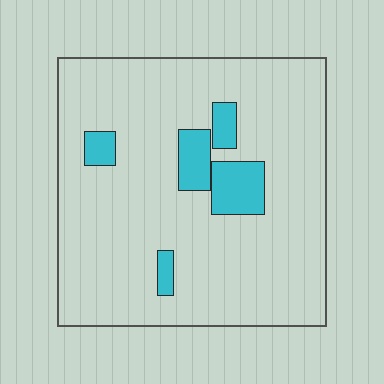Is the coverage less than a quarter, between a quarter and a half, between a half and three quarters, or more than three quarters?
Less than a quarter.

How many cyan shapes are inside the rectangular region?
5.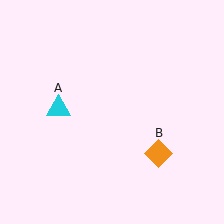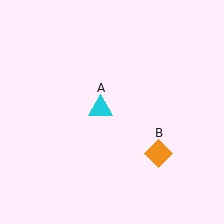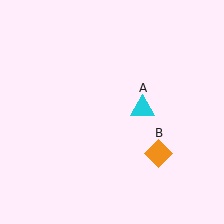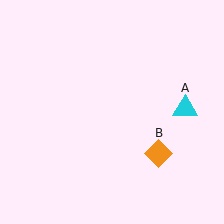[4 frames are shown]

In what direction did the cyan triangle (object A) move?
The cyan triangle (object A) moved right.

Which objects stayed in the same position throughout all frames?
Orange diamond (object B) remained stationary.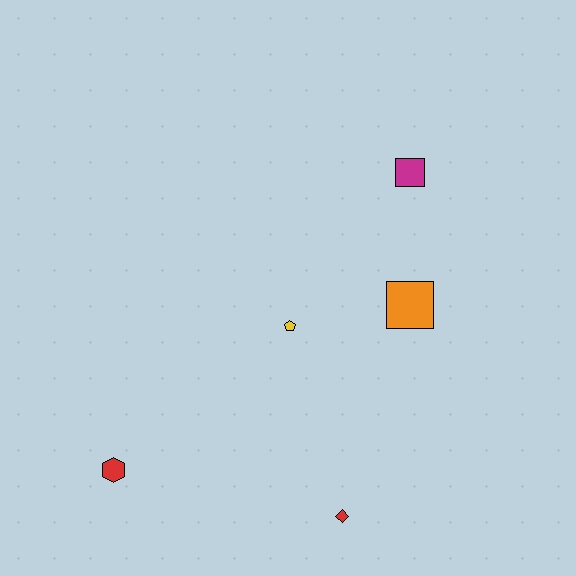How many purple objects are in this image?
There are no purple objects.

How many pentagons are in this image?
There is 1 pentagon.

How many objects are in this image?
There are 5 objects.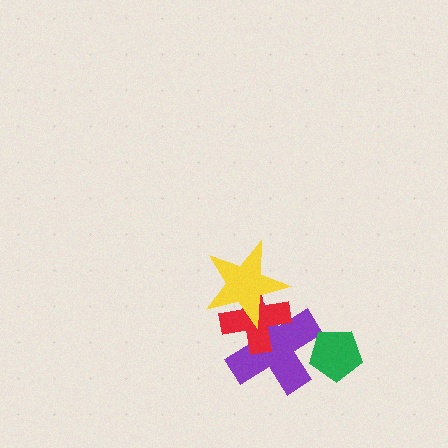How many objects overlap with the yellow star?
2 objects overlap with the yellow star.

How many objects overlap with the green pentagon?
1 object overlaps with the green pentagon.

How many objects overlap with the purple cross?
3 objects overlap with the purple cross.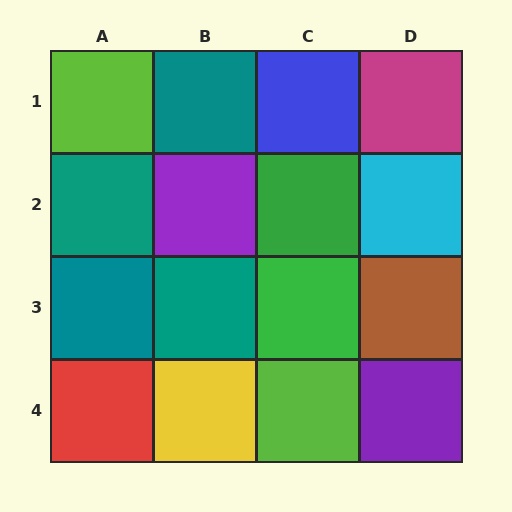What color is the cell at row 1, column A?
Lime.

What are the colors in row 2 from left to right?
Teal, purple, green, cyan.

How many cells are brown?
1 cell is brown.